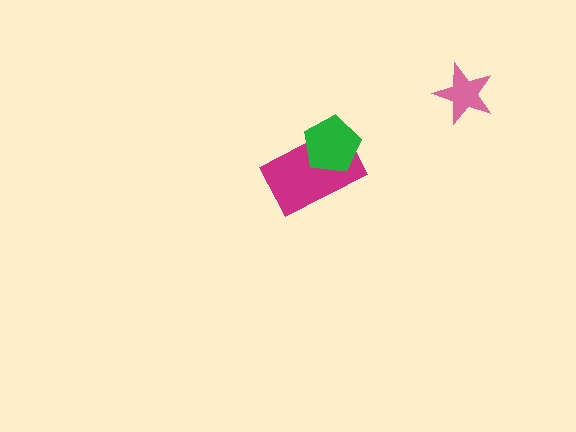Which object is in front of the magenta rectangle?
The green pentagon is in front of the magenta rectangle.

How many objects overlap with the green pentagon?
1 object overlaps with the green pentagon.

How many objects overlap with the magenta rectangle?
1 object overlaps with the magenta rectangle.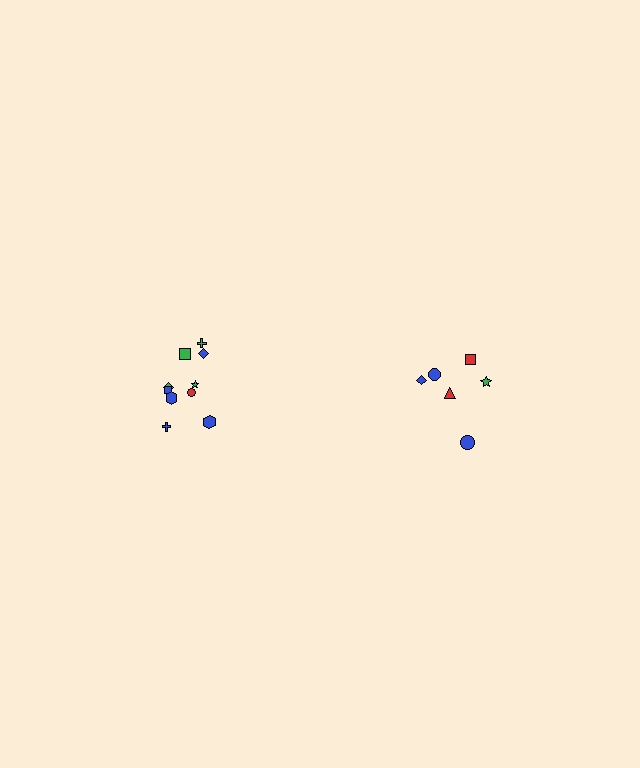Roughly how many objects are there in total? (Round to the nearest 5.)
Roughly 15 objects in total.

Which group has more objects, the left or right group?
The left group.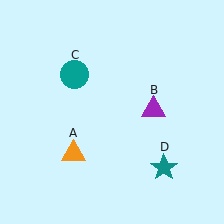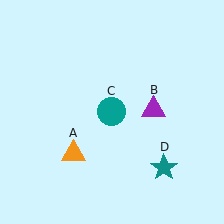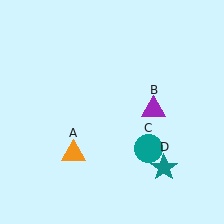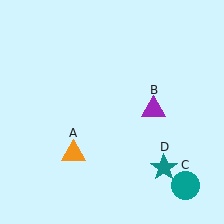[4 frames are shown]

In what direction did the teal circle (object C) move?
The teal circle (object C) moved down and to the right.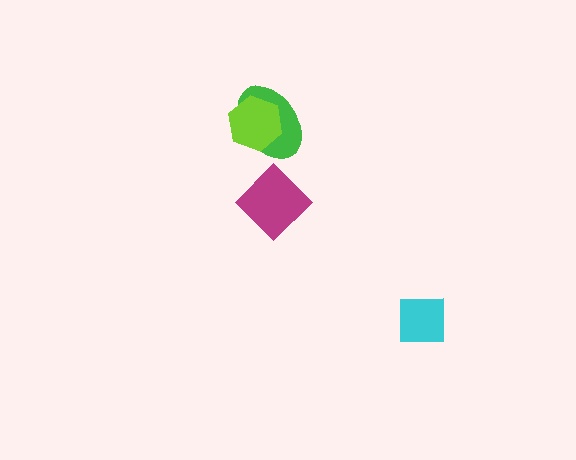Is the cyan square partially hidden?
No, no other shape covers it.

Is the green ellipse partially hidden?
Yes, it is partially covered by another shape.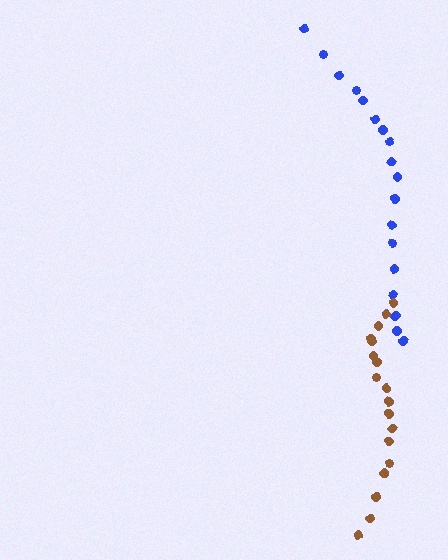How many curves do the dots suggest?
There are 2 distinct paths.